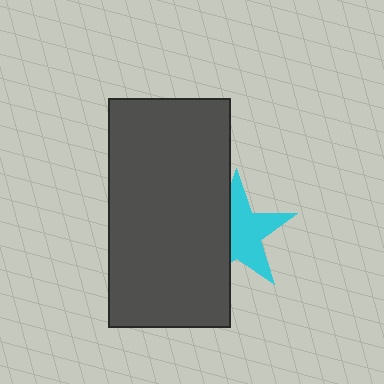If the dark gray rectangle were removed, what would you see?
You would see the complete cyan star.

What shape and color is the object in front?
The object in front is a dark gray rectangle.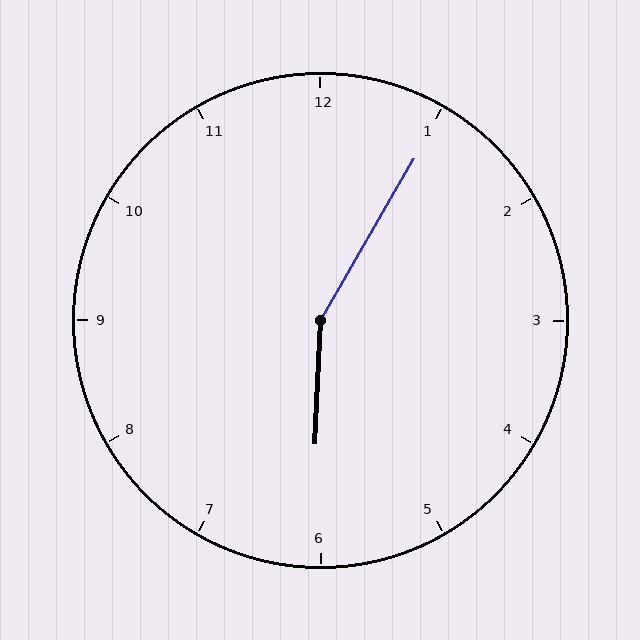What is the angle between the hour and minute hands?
Approximately 152 degrees.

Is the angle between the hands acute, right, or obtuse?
It is obtuse.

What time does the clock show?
6:05.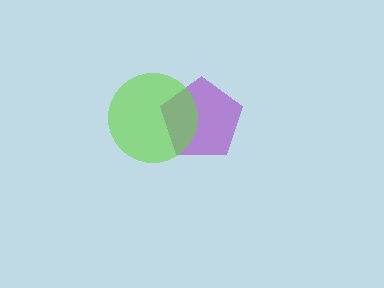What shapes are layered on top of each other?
The layered shapes are: a purple pentagon, a lime circle.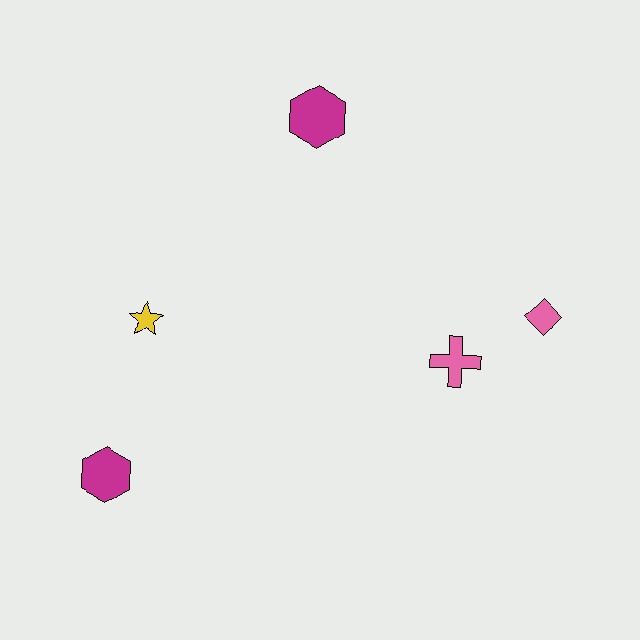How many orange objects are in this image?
There are no orange objects.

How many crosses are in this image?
There is 1 cross.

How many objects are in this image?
There are 5 objects.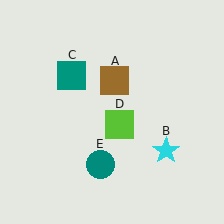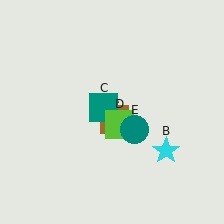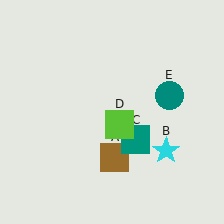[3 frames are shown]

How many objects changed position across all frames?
3 objects changed position: brown square (object A), teal square (object C), teal circle (object E).